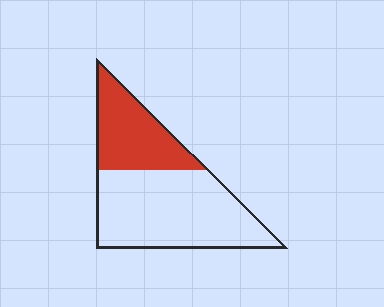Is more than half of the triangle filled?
No.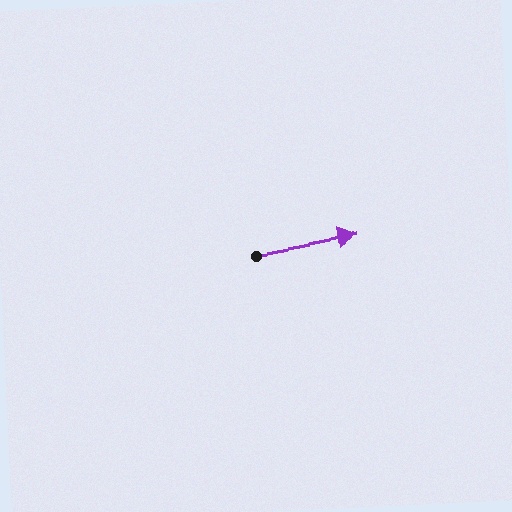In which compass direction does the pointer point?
East.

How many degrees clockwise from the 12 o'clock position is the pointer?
Approximately 80 degrees.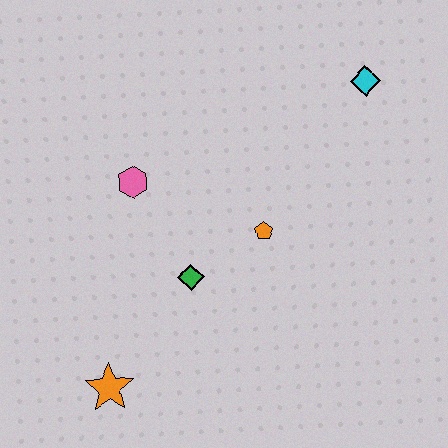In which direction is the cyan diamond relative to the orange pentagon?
The cyan diamond is above the orange pentagon.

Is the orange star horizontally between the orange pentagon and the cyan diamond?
No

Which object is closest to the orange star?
The green diamond is closest to the orange star.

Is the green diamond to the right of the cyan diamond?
No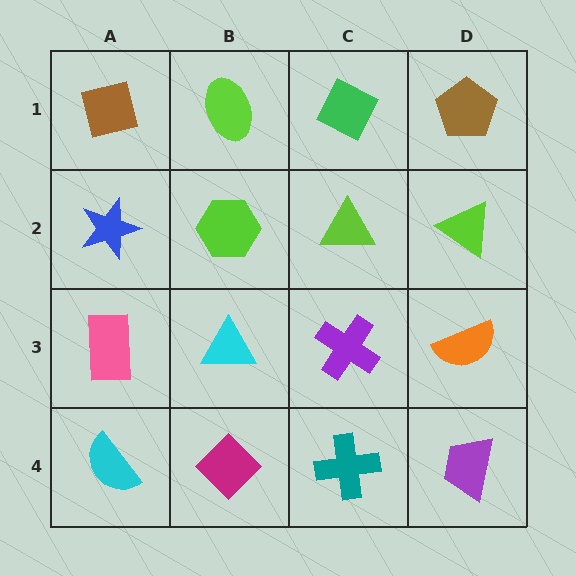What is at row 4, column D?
A purple trapezoid.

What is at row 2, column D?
A lime triangle.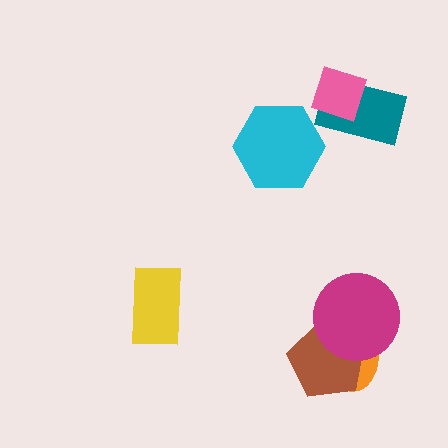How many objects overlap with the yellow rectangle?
0 objects overlap with the yellow rectangle.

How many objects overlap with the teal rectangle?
1 object overlaps with the teal rectangle.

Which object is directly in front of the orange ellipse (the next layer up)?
The brown pentagon is directly in front of the orange ellipse.